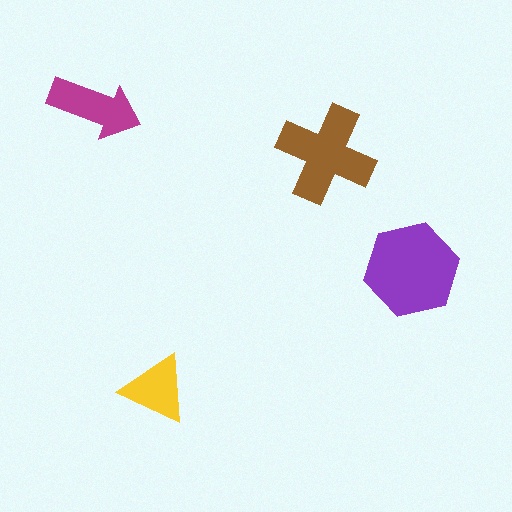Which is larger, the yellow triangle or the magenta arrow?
The magenta arrow.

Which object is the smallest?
The yellow triangle.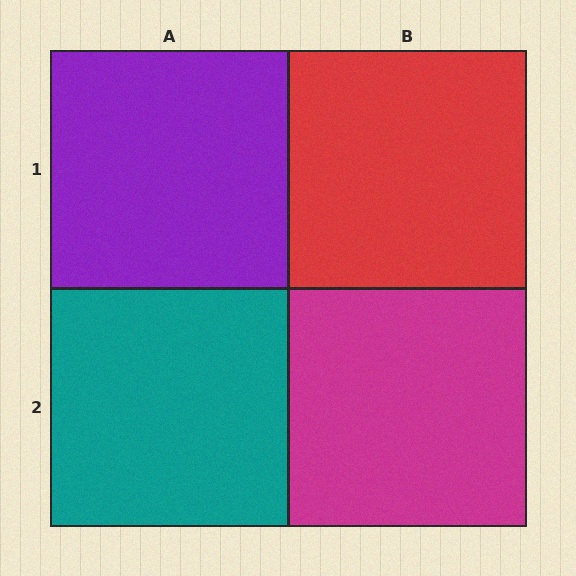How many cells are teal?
1 cell is teal.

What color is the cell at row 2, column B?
Magenta.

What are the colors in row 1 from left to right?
Purple, red.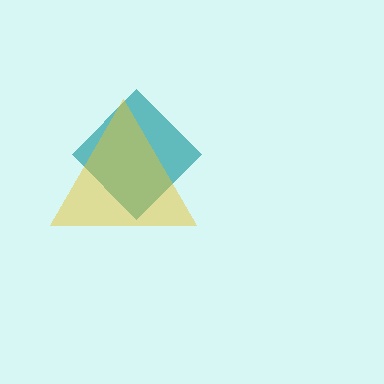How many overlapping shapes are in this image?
There are 2 overlapping shapes in the image.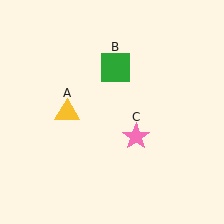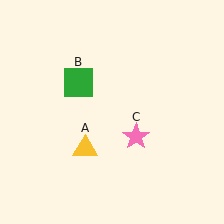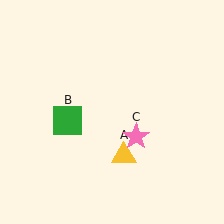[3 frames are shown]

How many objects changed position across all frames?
2 objects changed position: yellow triangle (object A), green square (object B).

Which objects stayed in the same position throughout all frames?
Pink star (object C) remained stationary.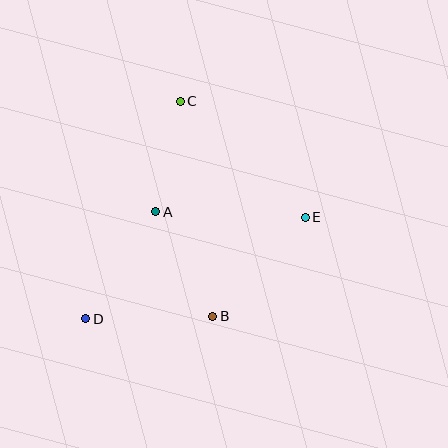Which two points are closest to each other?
Points A and C are closest to each other.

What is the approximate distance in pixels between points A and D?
The distance between A and D is approximately 128 pixels.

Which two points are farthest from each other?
Points D and E are farthest from each other.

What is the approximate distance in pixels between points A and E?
The distance between A and E is approximately 150 pixels.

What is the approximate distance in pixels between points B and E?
The distance between B and E is approximately 136 pixels.